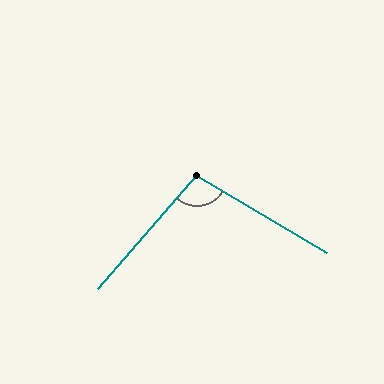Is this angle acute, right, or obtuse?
It is obtuse.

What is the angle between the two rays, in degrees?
Approximately 101 degrees.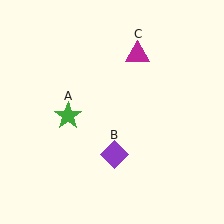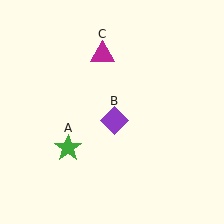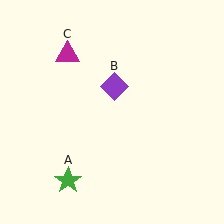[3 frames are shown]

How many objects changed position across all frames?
3 objects changed position: green star (object A), purple diamond (object B), magenta triangle (object C).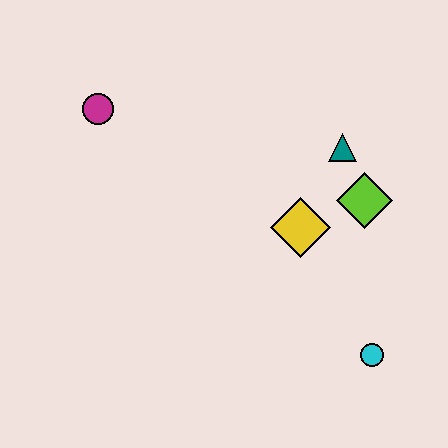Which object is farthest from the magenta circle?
The cyan circle is farthest from the magenta circle.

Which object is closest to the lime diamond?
The teal triangle is closest to the lime diamond.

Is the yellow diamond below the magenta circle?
Yes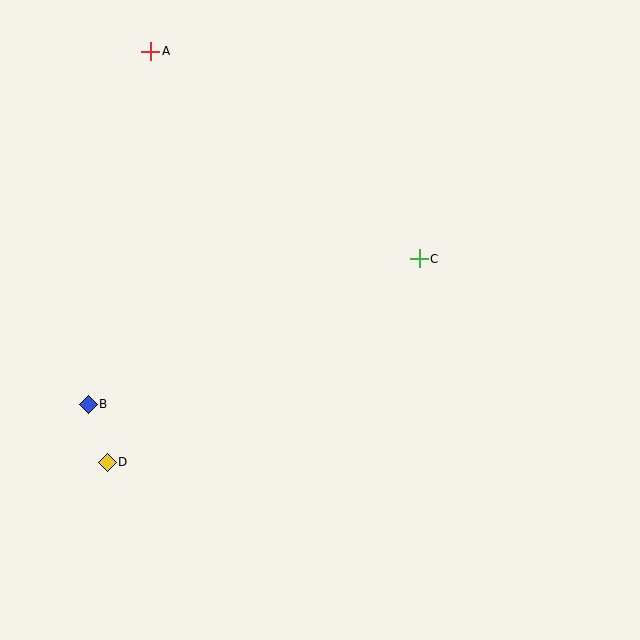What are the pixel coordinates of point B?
Point B is at (88, 404).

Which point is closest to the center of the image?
Point C at (419, 259) is closest to the center.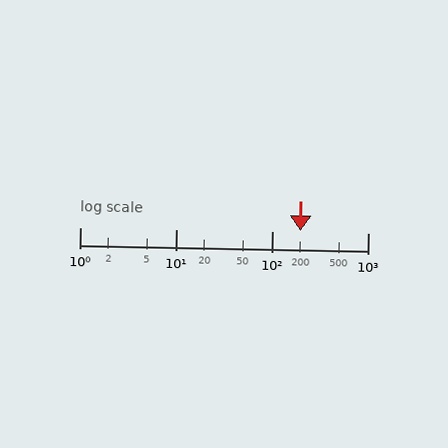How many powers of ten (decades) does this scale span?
The scale spans 3 decades, from 1 to 1000.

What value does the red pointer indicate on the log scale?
The pointer indicates approximately 200.